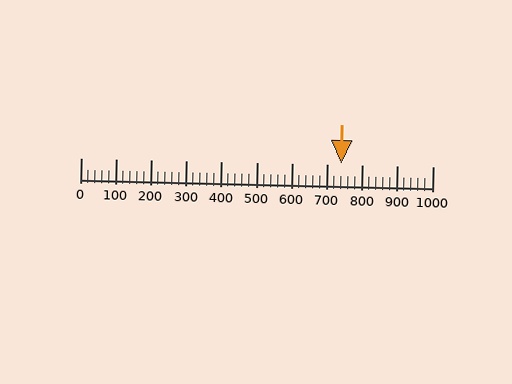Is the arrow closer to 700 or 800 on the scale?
The arrow is closer to 700.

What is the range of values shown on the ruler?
The ruler shows values from 0 to 1000.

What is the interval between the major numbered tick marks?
The major tick marks are spaced 100 units apart.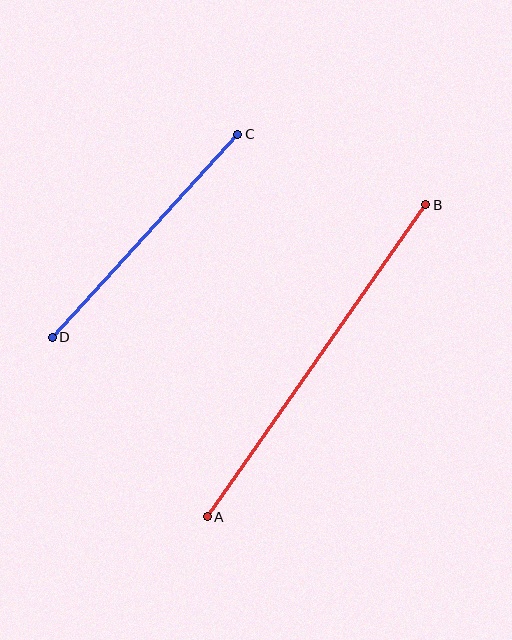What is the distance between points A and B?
The distance is approximately 381 pixels.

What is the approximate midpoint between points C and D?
The midpoint is at approximately (145, 236) pixels.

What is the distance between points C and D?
The distance is approximately 275 pixels.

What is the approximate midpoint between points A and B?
The midpoint is at approximately (317, 361) pixels.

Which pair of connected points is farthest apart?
Points A and B are farthest apart.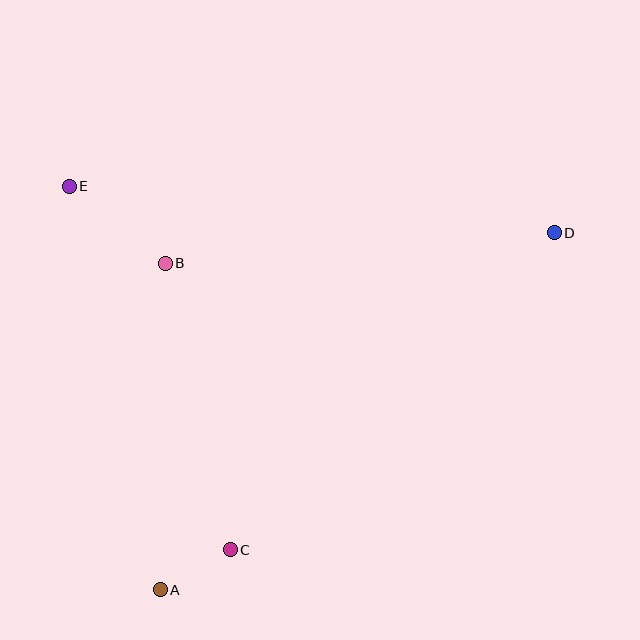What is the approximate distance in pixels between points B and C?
The distance between B and C is approximately 293 pixels.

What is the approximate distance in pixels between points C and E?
The distance between C and E is approximately 398 pixels.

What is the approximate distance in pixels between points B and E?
The distance between B and E is approximately 123 pixels.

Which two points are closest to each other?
Points A and C are closest to each other.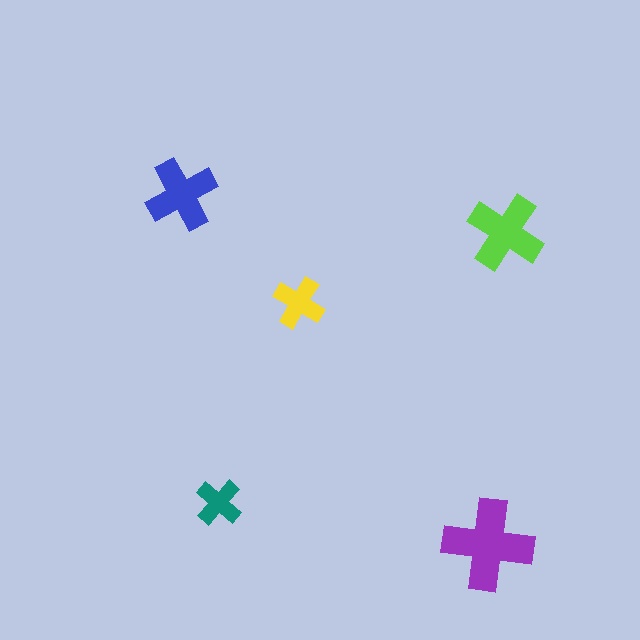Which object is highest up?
The blue cross is topmost.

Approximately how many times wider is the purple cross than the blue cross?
About 1.5 times wider.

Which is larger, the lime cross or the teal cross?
The lime one.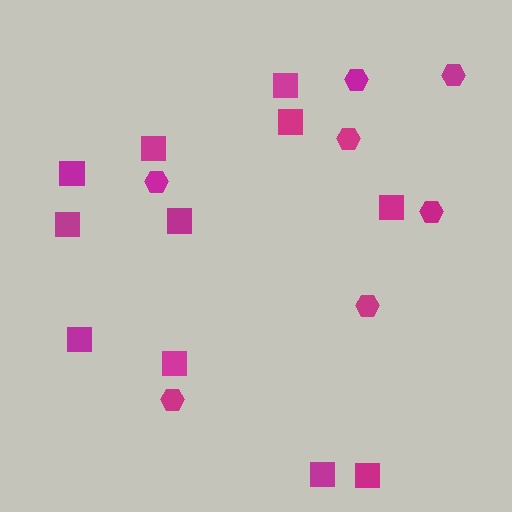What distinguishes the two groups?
There are 2 groups: one group of hexagons (7) and one group of squares (11).